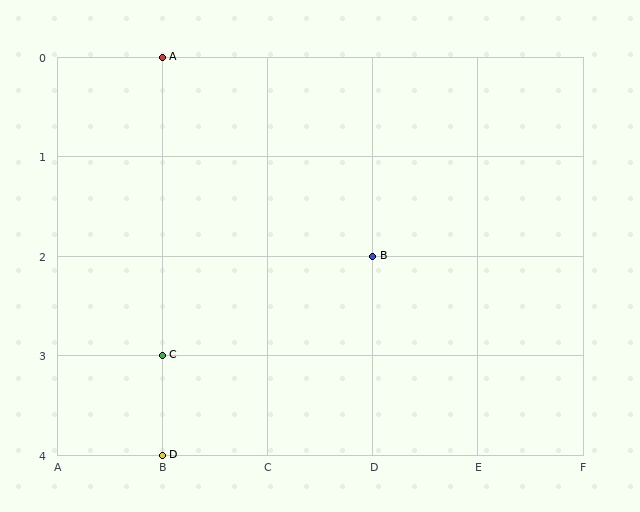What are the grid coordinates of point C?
Point C is at grid coordinates (B, 3).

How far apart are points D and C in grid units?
Points D and C are 1 row apart.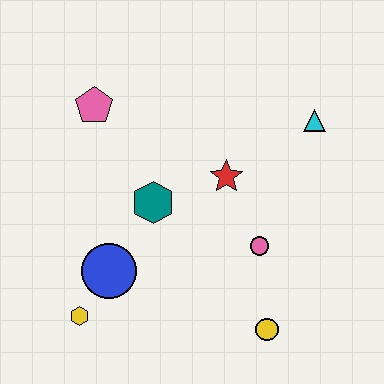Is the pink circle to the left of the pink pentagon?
No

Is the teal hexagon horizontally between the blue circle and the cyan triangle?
Yes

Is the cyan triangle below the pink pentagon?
Yes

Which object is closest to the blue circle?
The yellow hexagon is closest to the blue circle.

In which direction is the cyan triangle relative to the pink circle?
The cyan triangle is above the pink circle.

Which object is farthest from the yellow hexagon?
The cyan triangle is farthest from the yellow hexagon.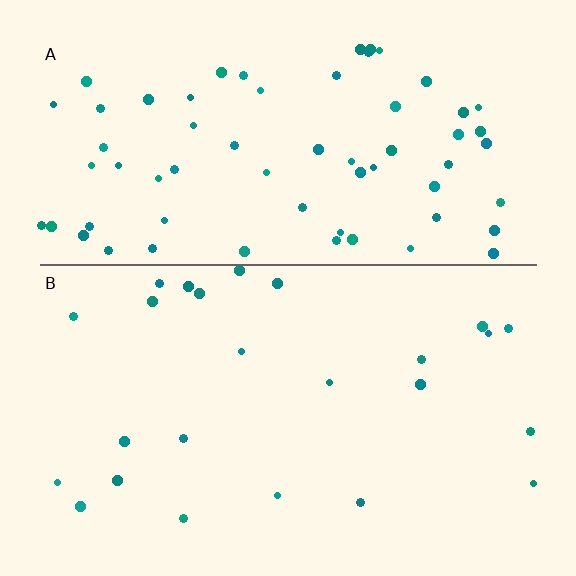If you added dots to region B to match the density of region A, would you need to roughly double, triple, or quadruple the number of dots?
Approximately triple.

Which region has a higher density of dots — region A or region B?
A (the top).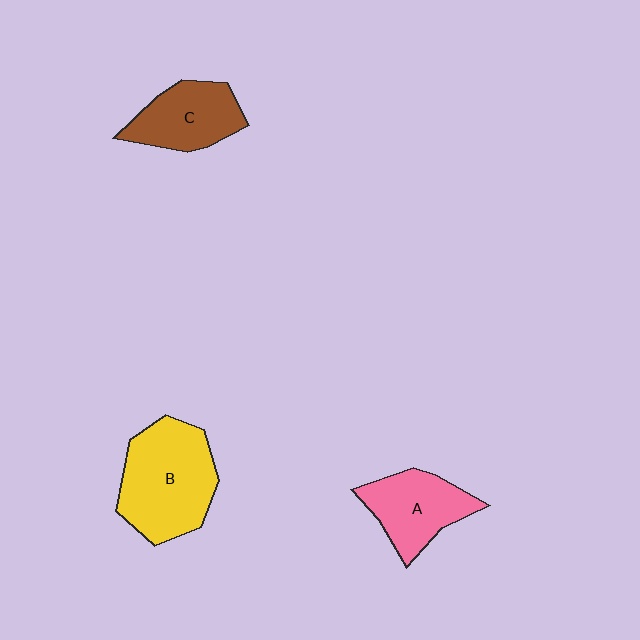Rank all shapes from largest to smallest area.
From largest to smallest: B (yellow), A (pink), C (brown).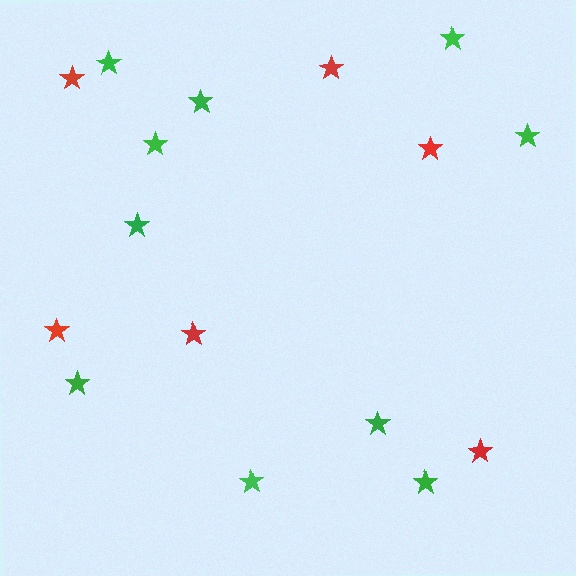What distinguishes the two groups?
There are 2 groups: one group of red stars (6) and one group of green stars (10).